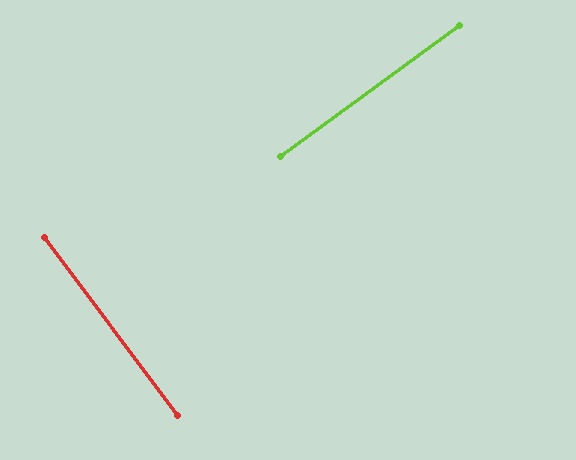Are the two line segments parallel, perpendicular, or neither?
Perpendicular — they meet at approximately 89°.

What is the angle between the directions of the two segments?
Approximately 89 degrees.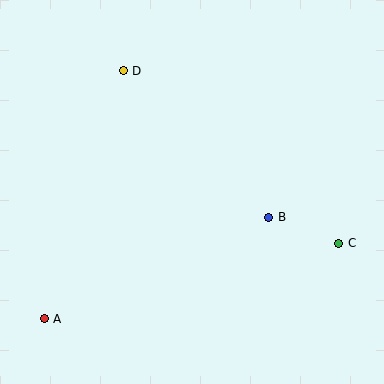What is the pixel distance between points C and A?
The distance between C and A is 304 pixels.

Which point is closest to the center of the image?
Point B at (269, 217) is closest to the center.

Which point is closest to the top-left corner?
Point D is closest to the top-left corner.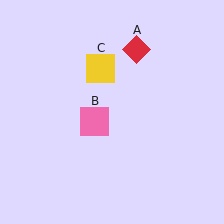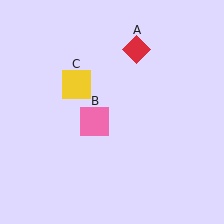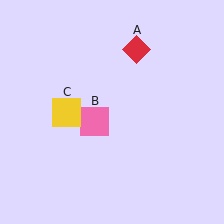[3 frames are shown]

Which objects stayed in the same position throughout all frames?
Red diamond (object A) and pink square (object B) remained stationary.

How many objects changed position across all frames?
1 object changed position: yellow square (object C).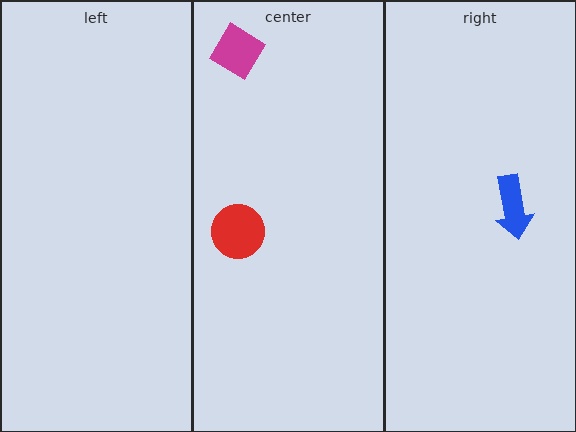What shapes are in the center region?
The magenta diamond, the red circle.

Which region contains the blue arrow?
The right region.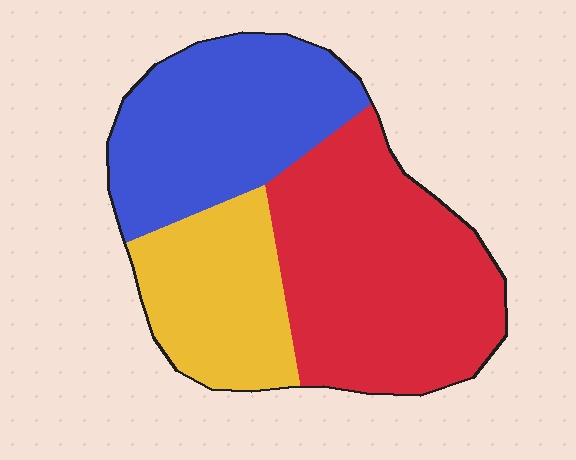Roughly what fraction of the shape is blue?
Blue covers 32% of the shape.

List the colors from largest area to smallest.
From largest to smallest: red, blue, yellow.